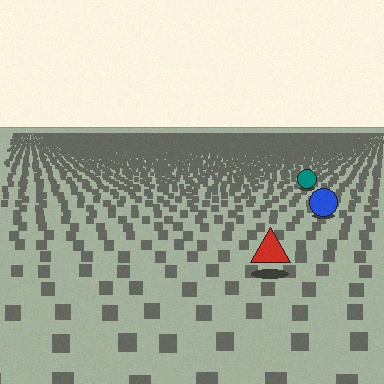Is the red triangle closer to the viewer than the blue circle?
Yes. The red triangle is closer — you can tell from the texture gradient: the ground texture is coarser near it.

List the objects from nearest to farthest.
From nearest to farthest: the red triangle, the blue circle, the teal circle.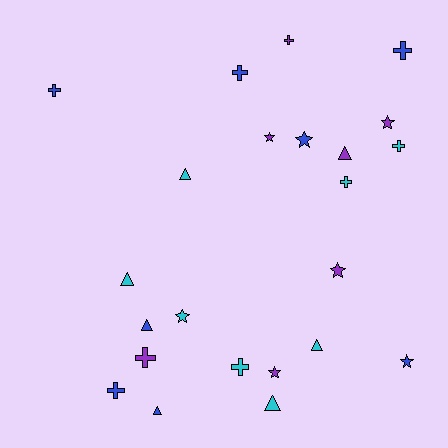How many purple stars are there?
There are 4 purple stars.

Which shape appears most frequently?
Cross, with 9 objects.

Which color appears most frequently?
Cyan, with 8 objects.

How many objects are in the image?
There are 23 objects.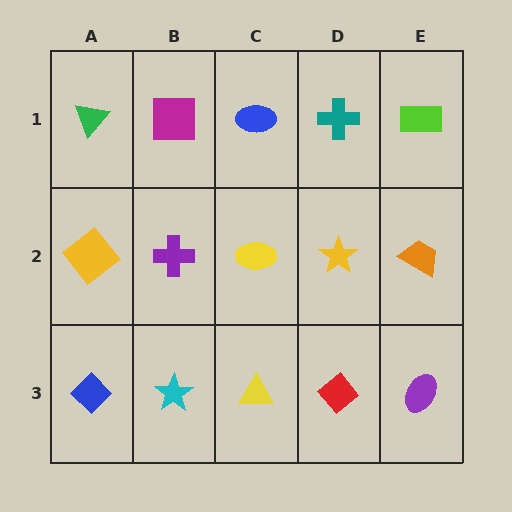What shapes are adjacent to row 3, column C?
A yellow ellipse (row 2, column C), a cyan star (row 3, column B), a red diamond (row 3, column D).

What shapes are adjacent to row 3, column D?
A yellow star (row 2, column D), a yellow triangle (row 3, column C), a purple ellipse (row 3, column E).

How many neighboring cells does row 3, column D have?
3.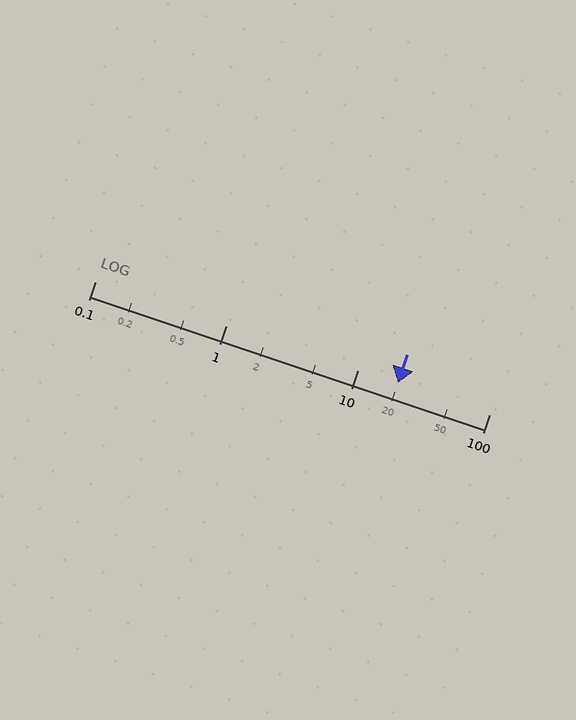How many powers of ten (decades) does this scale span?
The scale spans 3 decades, from 0.1 to 100.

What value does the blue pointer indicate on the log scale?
The pointer indicates approximately 20.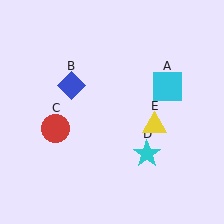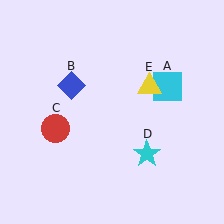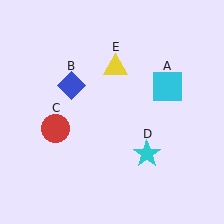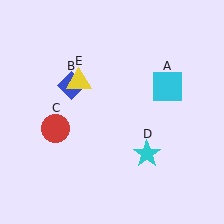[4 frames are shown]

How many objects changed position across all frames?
1 object changed position: yellow triangle (object E).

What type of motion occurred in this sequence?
The yellow triangle (object E) rotated counterclockwise around the center of the scene.